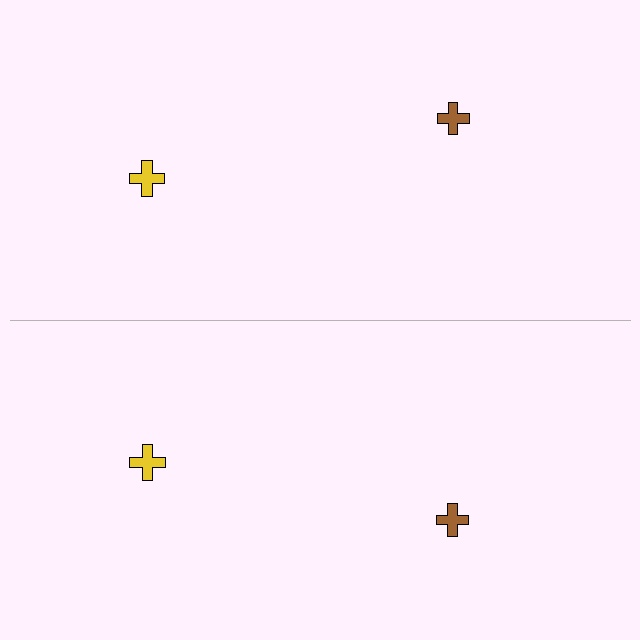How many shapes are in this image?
There are 4 shapes in this image.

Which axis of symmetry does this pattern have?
The pattern has a horizontal axis of symmetry running through the center of the image.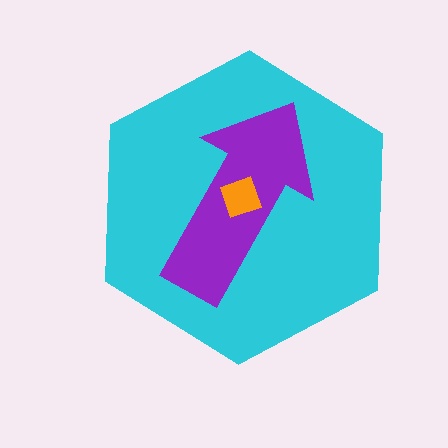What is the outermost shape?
The cyan hexagon.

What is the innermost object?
The orange diamond.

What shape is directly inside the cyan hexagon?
The purple arrow.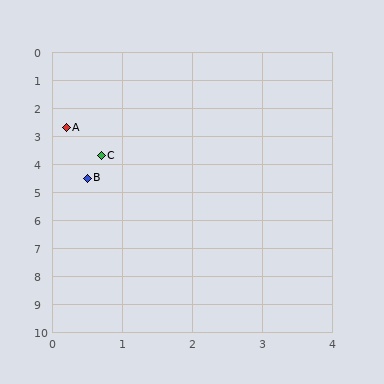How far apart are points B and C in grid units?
Points B and C are about 0.8 grid units apart.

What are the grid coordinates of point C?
Point C is at approximately (0.7, 3.7).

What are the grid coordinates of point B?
Point B is at approximately (0.5, 4.5).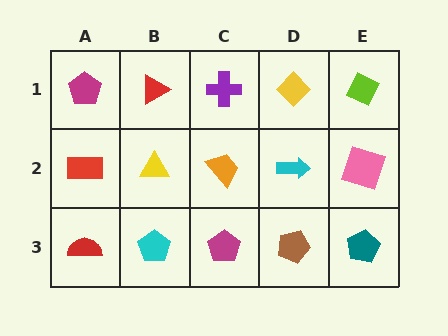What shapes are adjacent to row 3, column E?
A pink square (row 2, column E), a brown pentagon (row 3, column D).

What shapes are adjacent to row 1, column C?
An orange trapezoid (row 2, column C), a red triangle (row 1, column B), a yellow diamond (row 1, column D).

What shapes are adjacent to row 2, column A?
A magenta pentagon (row 1, column A), a red semicircle (row 3, column A), a yellow triangle (row 2, column B).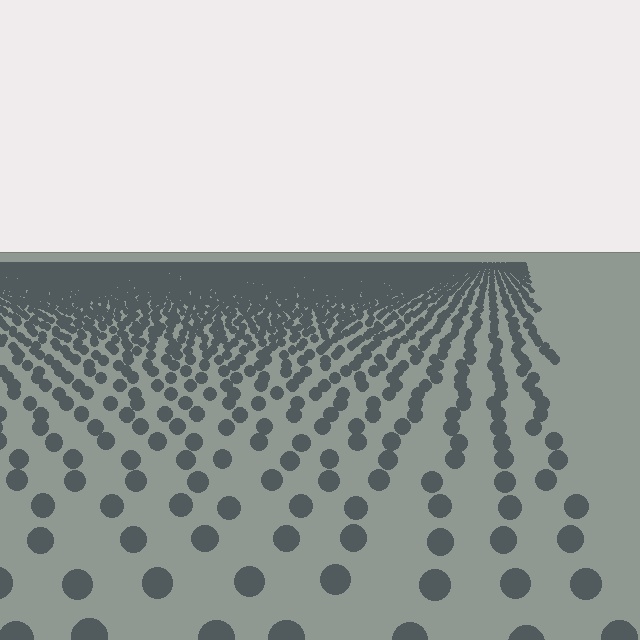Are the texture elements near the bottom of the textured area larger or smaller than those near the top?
Larger. Near the bottom, elements are closer to the viewer and appear at a bigger on-screen size.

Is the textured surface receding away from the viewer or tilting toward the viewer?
The surface is receding away from the viewer. Texture elements get smaller and denser toward the top.